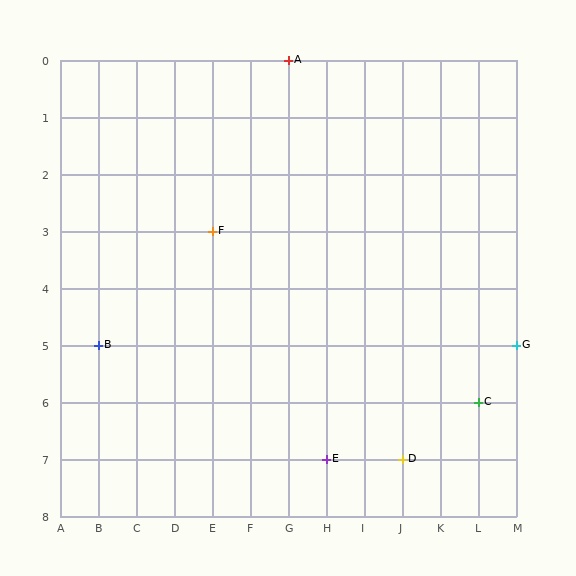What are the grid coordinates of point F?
Point F is at grid coordinates (E, 3).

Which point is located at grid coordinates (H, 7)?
Point E is at (H, 7).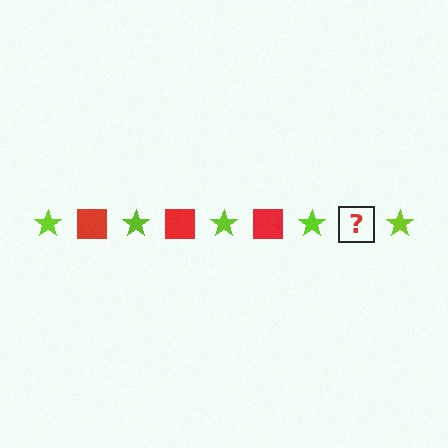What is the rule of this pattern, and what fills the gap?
The rule is that the pattern alternates between lime star and red square. The gap should be filled with a red square.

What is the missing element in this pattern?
The missing element is a red square.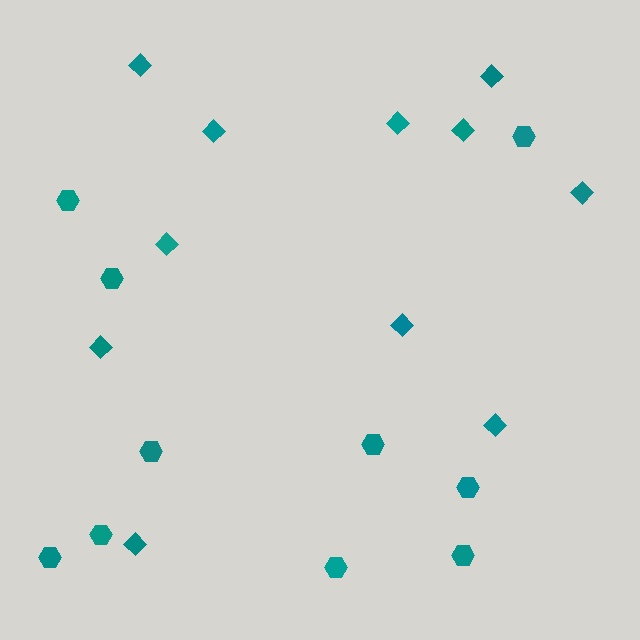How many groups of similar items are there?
There are 2 groups: one group of diamonds (11) and one group of hexagons (10).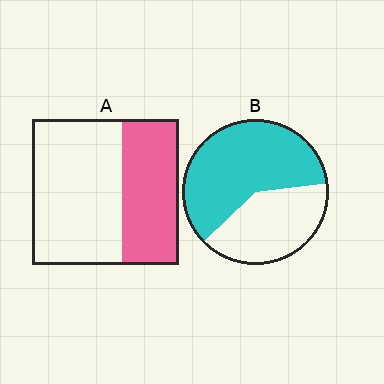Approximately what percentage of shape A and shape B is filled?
A is approximately 40% and B is approximately 60%.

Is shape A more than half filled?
No.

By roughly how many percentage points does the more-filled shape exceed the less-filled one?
By roughly 20 percentage points (B over A).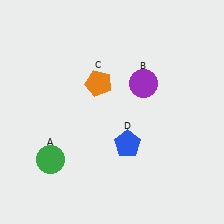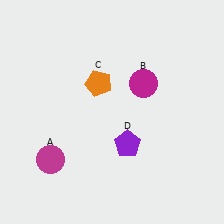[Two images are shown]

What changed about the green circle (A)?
In Image 1, A is green. In Image 2, it changed to magenta.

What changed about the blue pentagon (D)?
In Image 1, D is blue. In Image 2, it changed to purple.